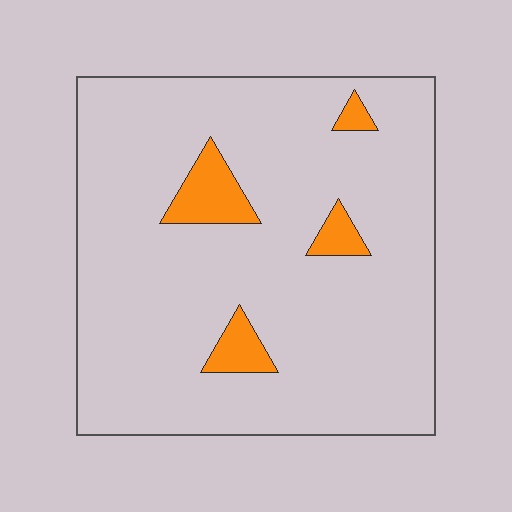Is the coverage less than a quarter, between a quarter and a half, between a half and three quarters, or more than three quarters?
Less than a quarter.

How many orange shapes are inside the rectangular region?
4.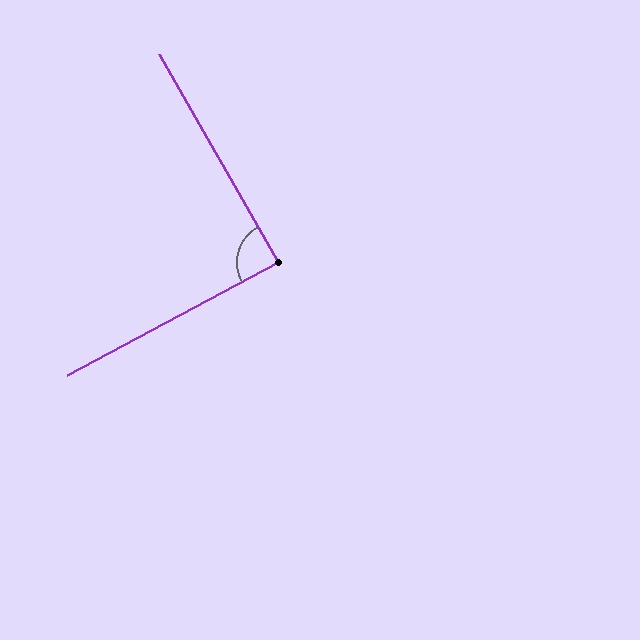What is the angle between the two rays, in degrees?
Approximately 89 degrees.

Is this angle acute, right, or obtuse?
It is approximately a right angle.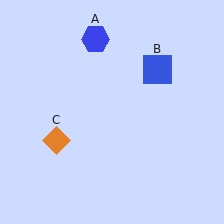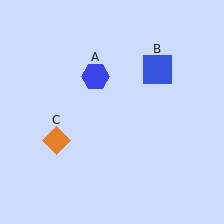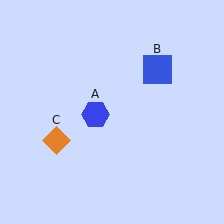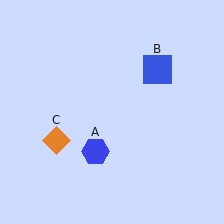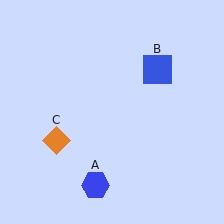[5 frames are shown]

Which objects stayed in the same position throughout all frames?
Blue square (object B) and orange diamond (object C) remained stationary.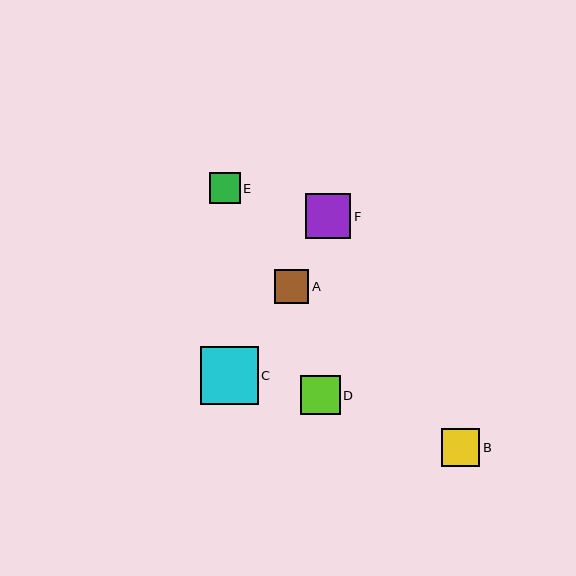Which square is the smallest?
Square E is the smallest with a size of approximately 31 pixels.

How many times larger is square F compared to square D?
Square F is approximately 1.1 times the size of square D.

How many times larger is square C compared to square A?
Square C is approximately 1.7 times the size of square A.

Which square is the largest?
Square C is the largest with a size of approximately 58 pixels.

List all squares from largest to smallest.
From largest to smallest: C, F, D, B, A, E.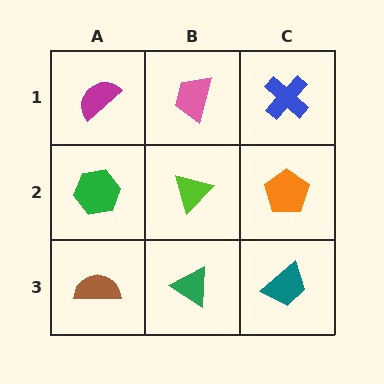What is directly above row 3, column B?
A lime triangle.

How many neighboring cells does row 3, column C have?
2.